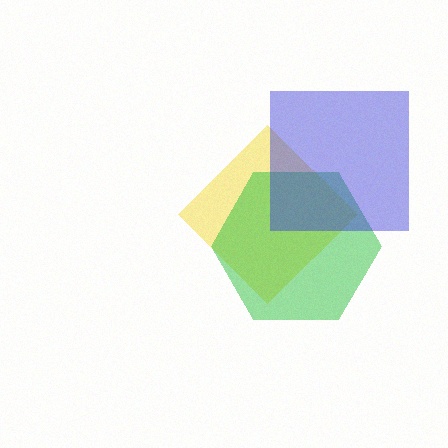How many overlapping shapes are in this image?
There are 3 overlapping shapes in the image.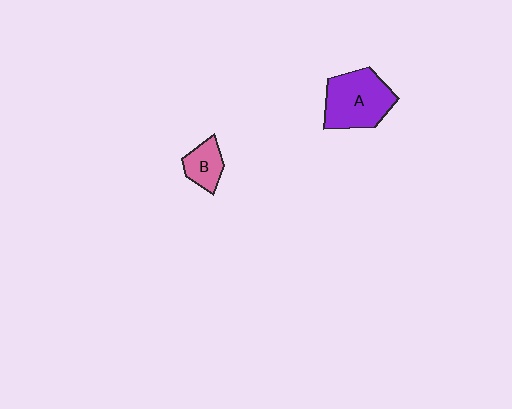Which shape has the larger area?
Shape A (purple).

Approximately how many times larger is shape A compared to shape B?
Approximately 2.2 times.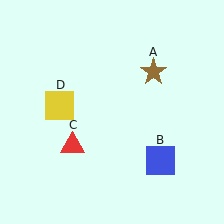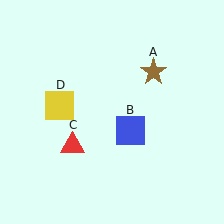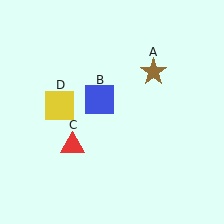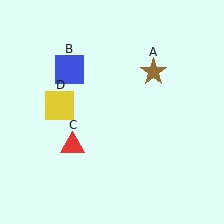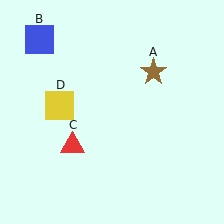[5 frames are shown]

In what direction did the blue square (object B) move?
The blue square (object B) moved up and to the left.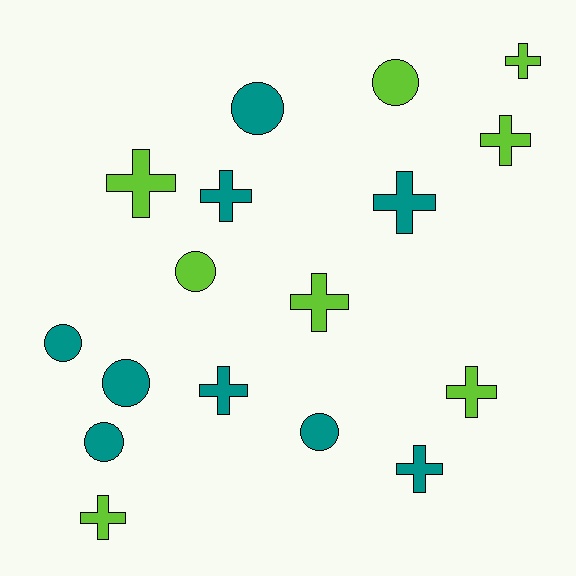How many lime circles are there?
There are 2 lime circles.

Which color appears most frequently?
Teal, with 9 objects.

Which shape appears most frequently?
Cross, with 10 objects.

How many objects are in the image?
There are 17 objects.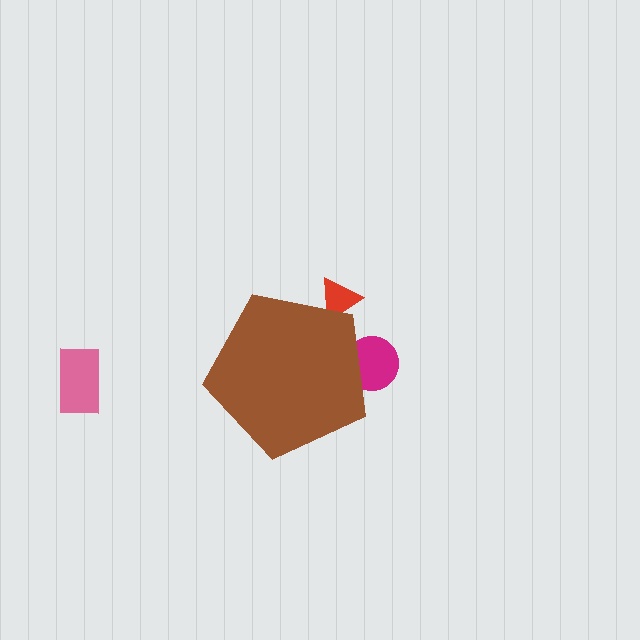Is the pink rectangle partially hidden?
No, the pink rectangle is fully visible.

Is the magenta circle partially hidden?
Yes, the magenta circle is partially hidden behind the brown pentagon.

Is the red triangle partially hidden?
Yes, the red triangle is partially hidden behind the brown pentagon.